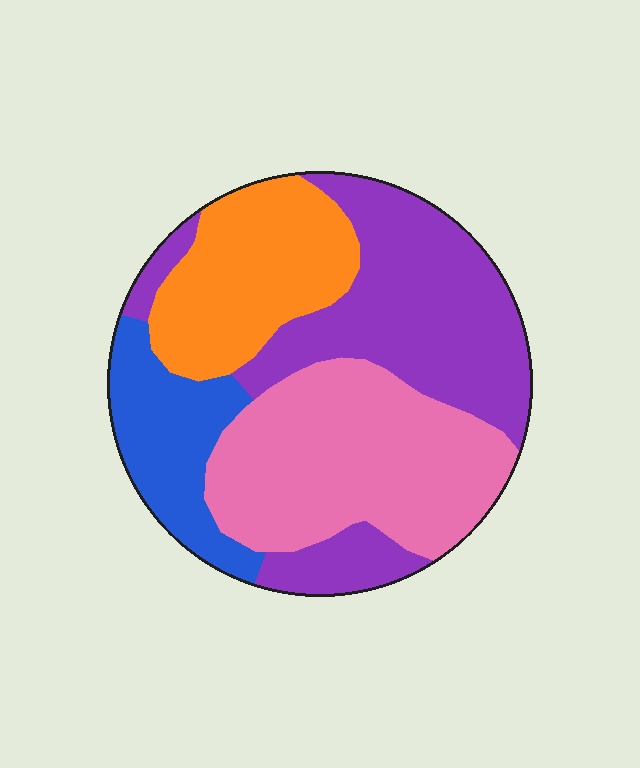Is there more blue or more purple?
Purple.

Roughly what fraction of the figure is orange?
Orange covers 20% of the figure.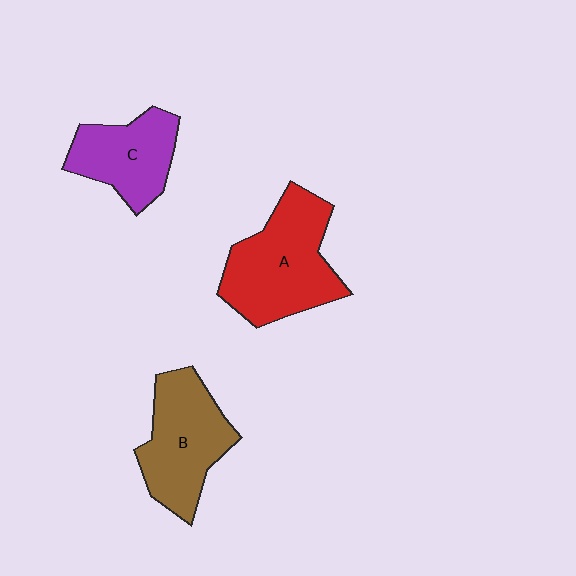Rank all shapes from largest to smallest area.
From largest to smallest: A (red), B (brown), C (purple).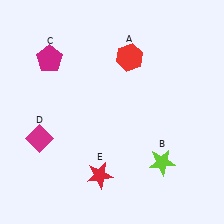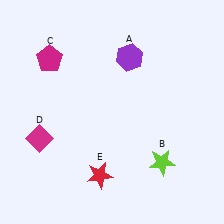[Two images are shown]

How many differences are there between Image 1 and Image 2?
There is 1 difference between the two images.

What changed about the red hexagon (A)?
In Image 1, A is red. In Image 2, it changed to purple.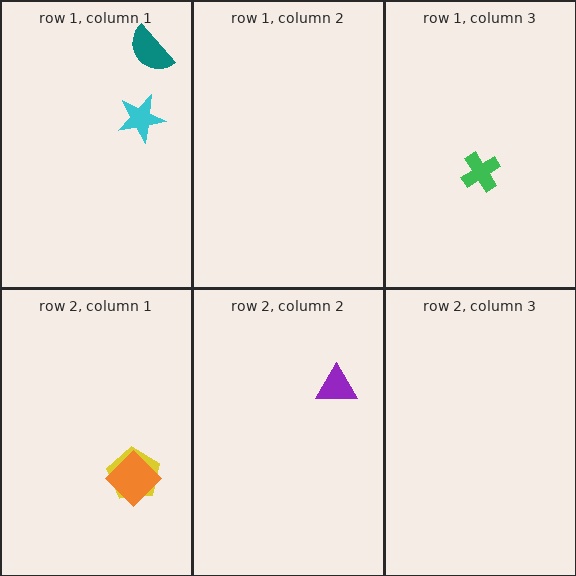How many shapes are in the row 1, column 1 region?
2.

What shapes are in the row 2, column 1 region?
The yellow pentagon, the orange diamond.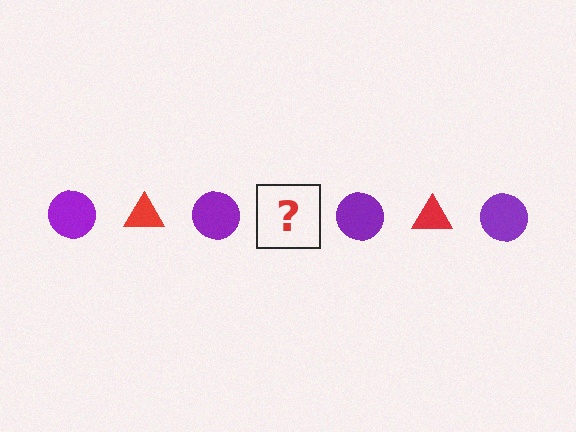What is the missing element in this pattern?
The missing element is a red triangle.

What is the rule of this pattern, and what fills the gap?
The rule is that the pattern alternates between purple circle and red triangle. The gap should be filled with a red triangle.